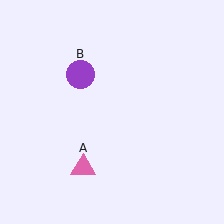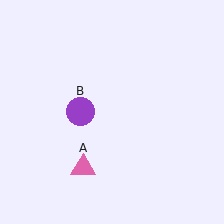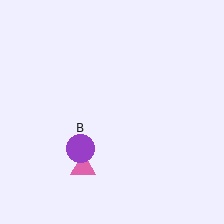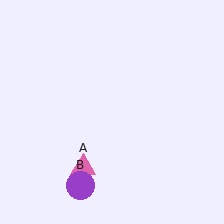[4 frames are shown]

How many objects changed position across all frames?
1 object changed position: purple circle (object B).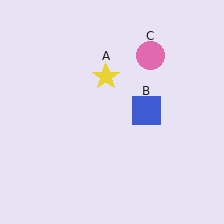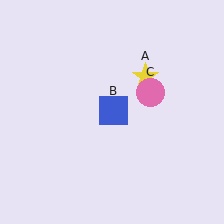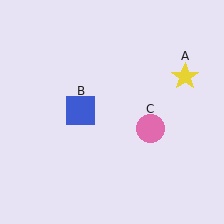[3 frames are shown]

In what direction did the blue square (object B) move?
The blue square (object B) moved left.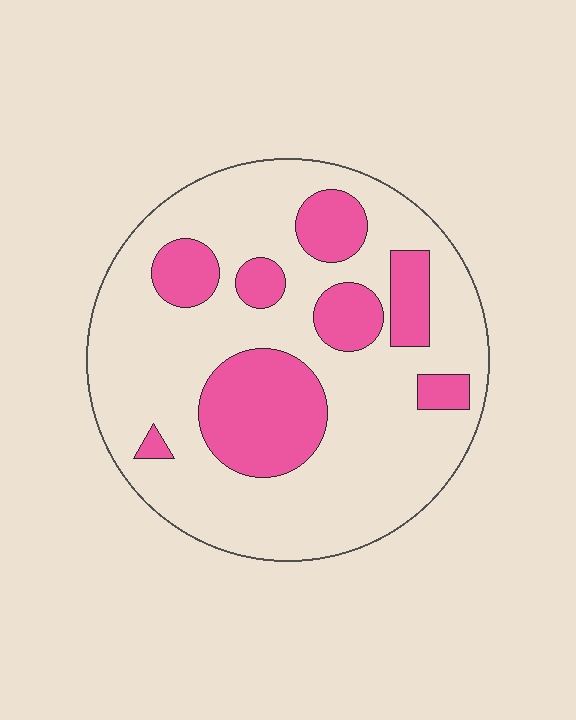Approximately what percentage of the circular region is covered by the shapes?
Approximately 25%.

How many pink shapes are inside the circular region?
8.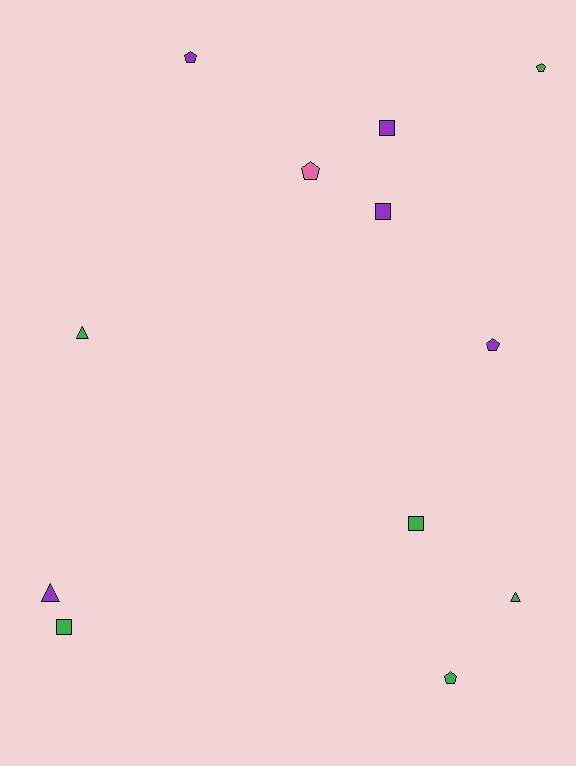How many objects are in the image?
There are 12 objects.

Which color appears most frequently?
Green, with 6 objects.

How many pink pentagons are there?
There is 1 pink pentagon.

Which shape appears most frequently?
Pentagon, with 5 objects.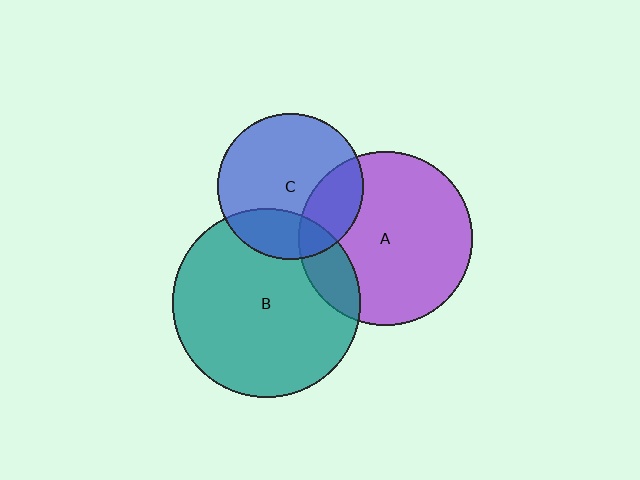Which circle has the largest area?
Circle B (teal).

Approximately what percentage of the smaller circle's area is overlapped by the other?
Approximately 25%.